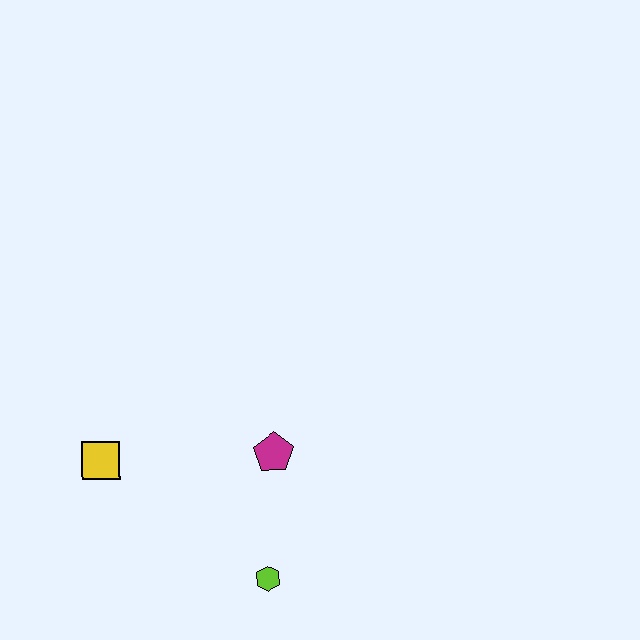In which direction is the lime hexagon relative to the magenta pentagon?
The lime hexagon is below the magenta pentagon.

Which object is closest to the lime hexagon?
The magenta pentagon is closest to the lime hexagon.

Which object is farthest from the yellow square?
The lime hexagon is farthest from the yellow square.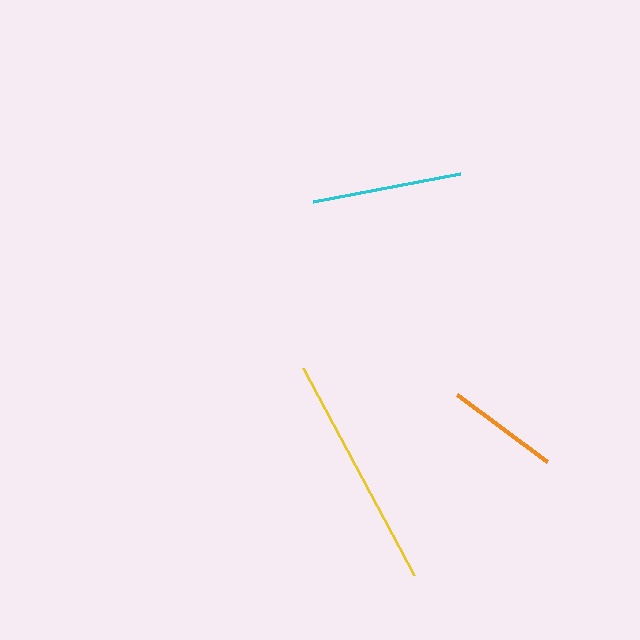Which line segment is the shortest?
The orange line is the shortest at approximately 111 pixels.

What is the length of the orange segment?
The orange segment is approximately 111 pixels long.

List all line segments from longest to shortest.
From longest to shortest: yellow, cyan, orange.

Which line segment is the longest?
The yellow line is the longest at approximately 235 pixels.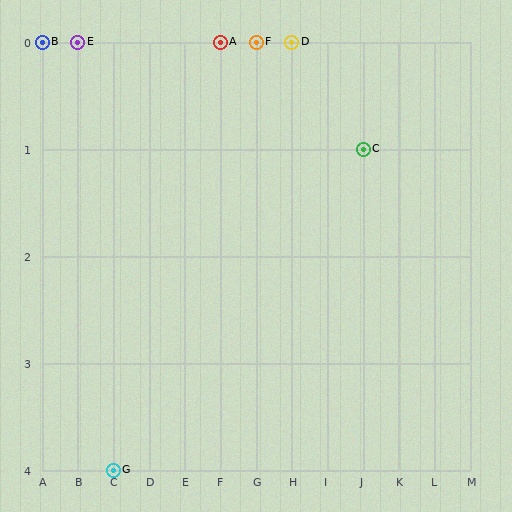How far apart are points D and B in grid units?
Points D and B are 7 columns apart.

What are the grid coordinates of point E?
Point E is at grid coordinates (B, 0).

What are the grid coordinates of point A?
Point A is at grid coordinates (F, 0).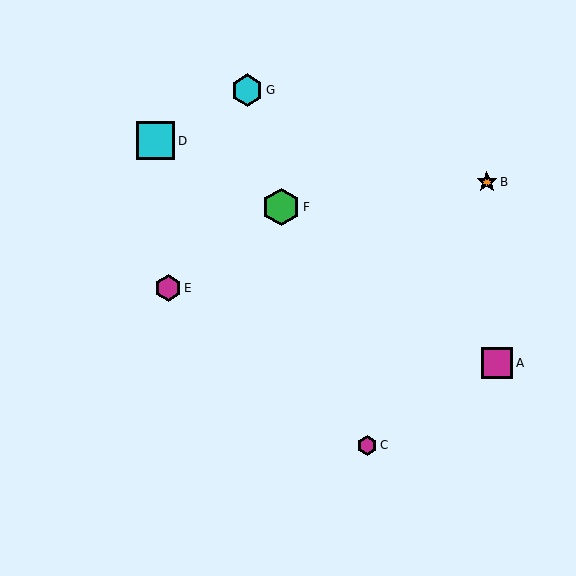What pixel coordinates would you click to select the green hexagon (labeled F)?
Click at (281, 207) to select the green hexagon F.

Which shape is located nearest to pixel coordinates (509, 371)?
The magenta square (labeled A) at (497, 363) is nearest to that location.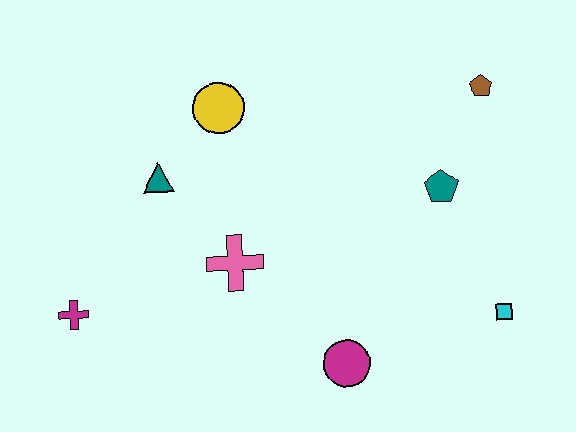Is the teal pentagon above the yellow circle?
No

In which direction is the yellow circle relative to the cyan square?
The yellow circle is to the left of the cyan square.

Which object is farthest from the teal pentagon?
The magenta cross is farthest from the teal pentagon.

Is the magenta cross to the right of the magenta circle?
No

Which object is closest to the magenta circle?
The pink cross is closest to the magenta circle.